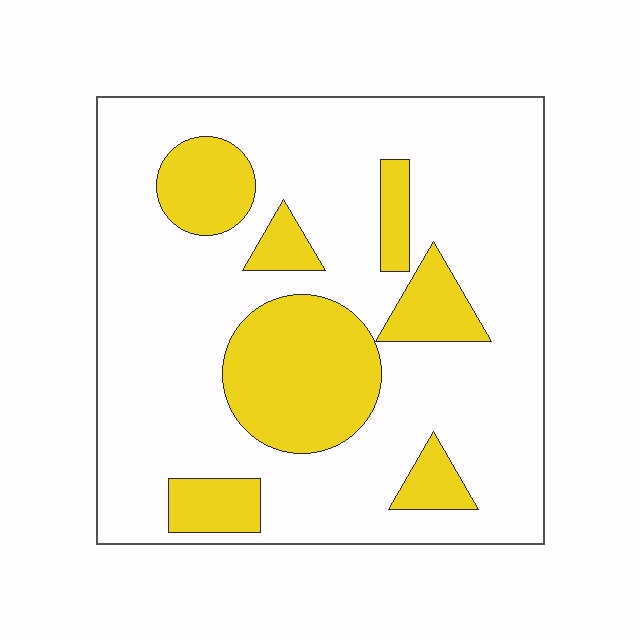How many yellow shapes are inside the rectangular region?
7.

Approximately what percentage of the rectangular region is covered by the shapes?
Approximately 25%.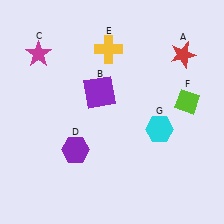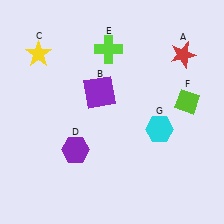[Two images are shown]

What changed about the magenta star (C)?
In Image 1, C is magenta. In Image 2, it changed to yellow.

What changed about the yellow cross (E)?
In Image 1, E is yellow. In Image 2, it changed to lime.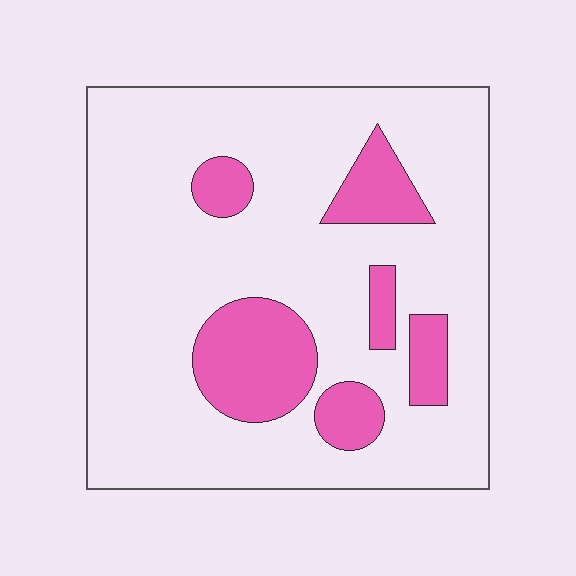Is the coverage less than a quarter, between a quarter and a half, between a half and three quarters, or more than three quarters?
Less than a quarter.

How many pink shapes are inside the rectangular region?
6.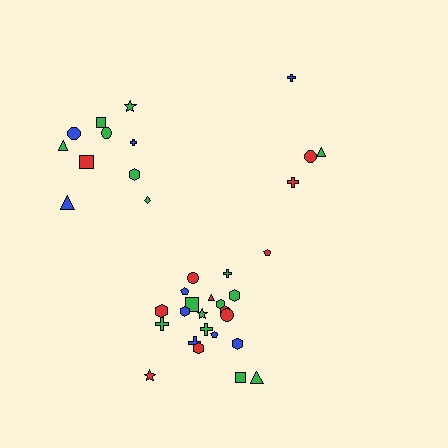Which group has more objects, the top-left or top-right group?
The top-left group.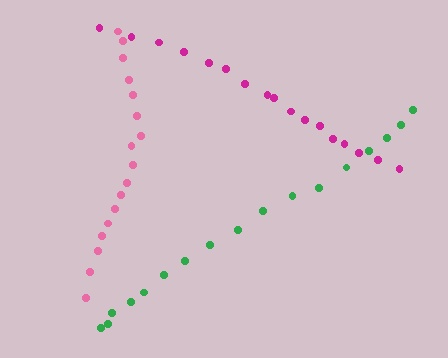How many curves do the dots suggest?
There are 3 distinct paths.